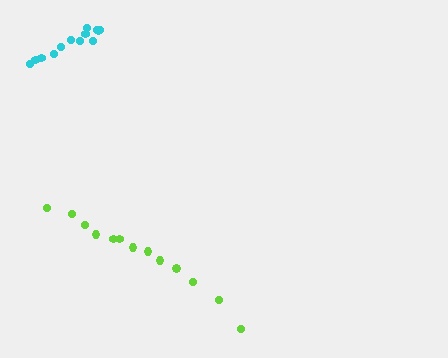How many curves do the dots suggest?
There are 2 distinct paths.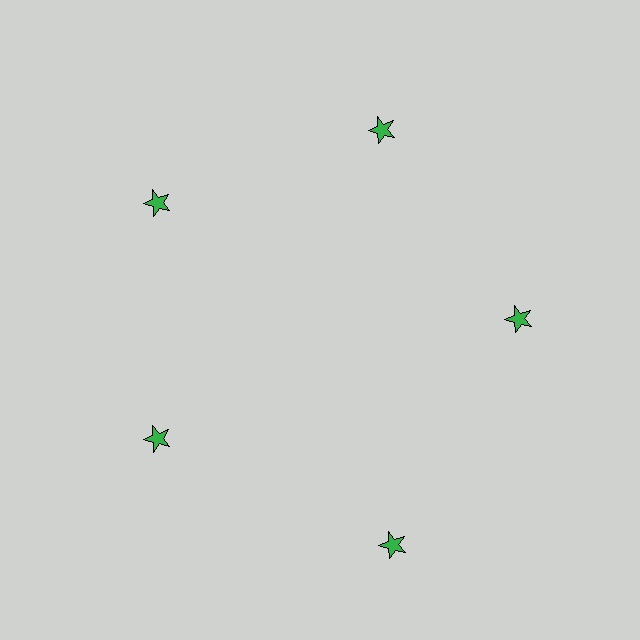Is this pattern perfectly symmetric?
No. The 5 green stars are arranged in a ring, but one element near the 5 o'clock position is pushed outward from the center, breaking the 5-fold rotational symmetry.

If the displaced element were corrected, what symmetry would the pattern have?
It would have 5-fold rotational symmetry — the pattern would map onto itself every 72 degrees.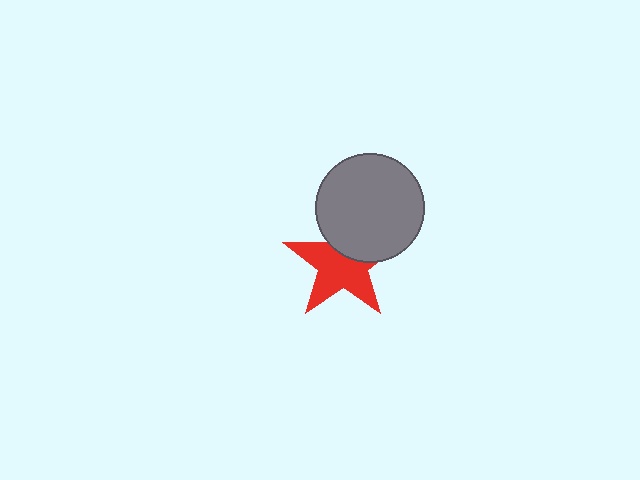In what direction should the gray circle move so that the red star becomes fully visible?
The gray circle should move up. That is the shortest direction to clear the overlap and leave the red star fully visible.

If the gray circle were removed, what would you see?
You would see the complete red star.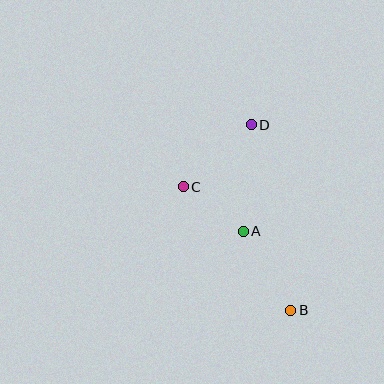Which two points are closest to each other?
Points A and C are closest to each other.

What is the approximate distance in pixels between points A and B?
The distance between A and B is approximately 92 pixels.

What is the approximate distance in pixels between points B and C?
The distance between B and C is approximately 164 pixels.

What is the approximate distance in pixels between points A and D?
The distance between A and D is approximately 107 pixels.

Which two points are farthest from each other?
Points B and D are farthest from each other.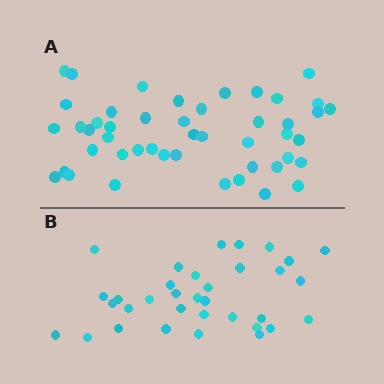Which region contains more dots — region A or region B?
Region A (the top region) has more dots.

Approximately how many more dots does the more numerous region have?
Region A has approximately 15 more dots than region B.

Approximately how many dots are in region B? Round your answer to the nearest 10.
About 30 dots. (The exact count is 34, which rounds to 30.)